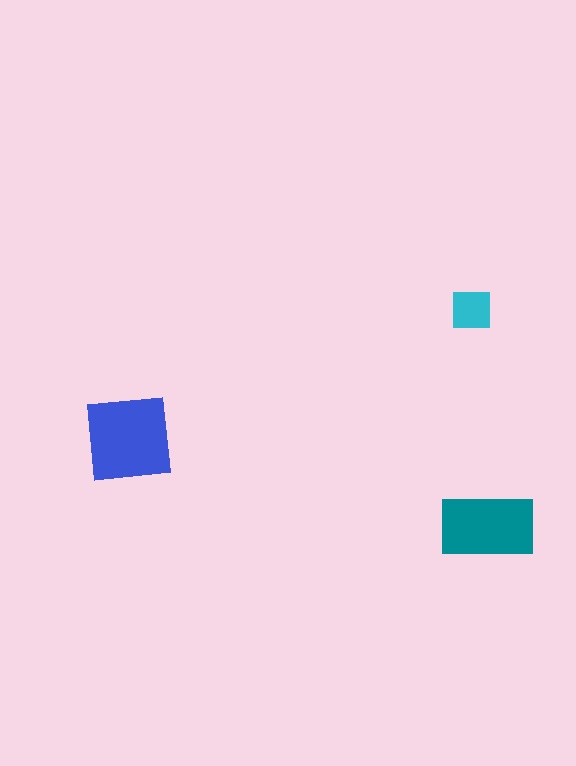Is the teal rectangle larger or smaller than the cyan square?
Larger.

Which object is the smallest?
The cyan square.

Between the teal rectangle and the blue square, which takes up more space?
The blue square.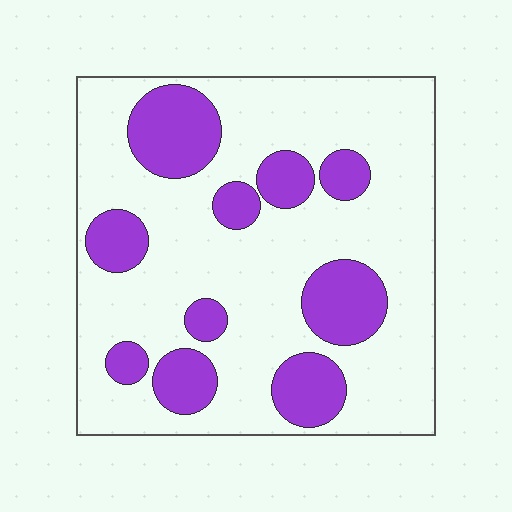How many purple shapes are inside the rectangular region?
10.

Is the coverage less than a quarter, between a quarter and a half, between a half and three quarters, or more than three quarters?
Between a quarter and a half.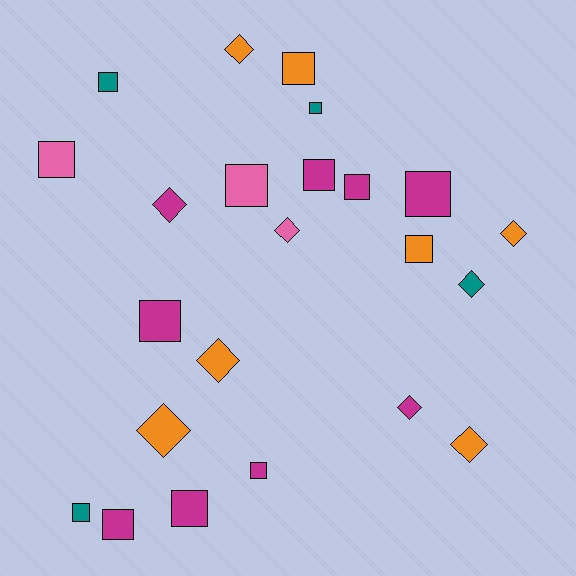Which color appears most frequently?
Magenta, with 9 objects.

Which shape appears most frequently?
Square, with 14 objects.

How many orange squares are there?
There are 2 orange squares.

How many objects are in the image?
There are 23 objects.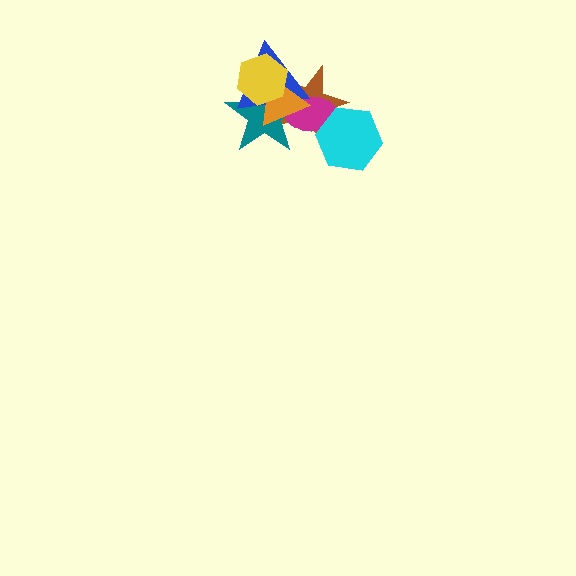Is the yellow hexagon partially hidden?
No, no other shape covers it.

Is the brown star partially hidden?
Yes, it is partially covered by another shape.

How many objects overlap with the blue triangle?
5 objects overlap with the blue triangle.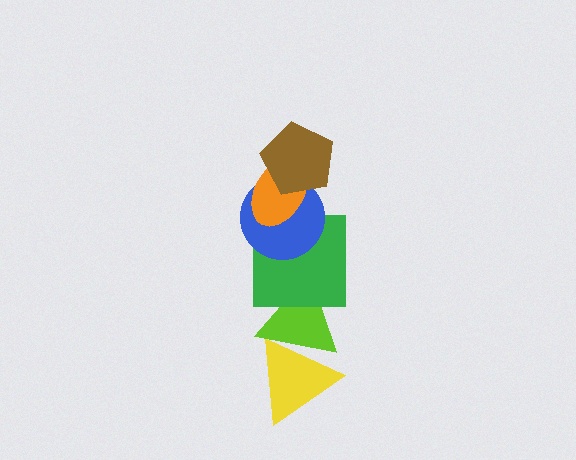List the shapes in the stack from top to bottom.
From top to bottom: the brown pentagon, the orange ellipse, the blue circle, the green square, the lime triangle, the yellow triangle.